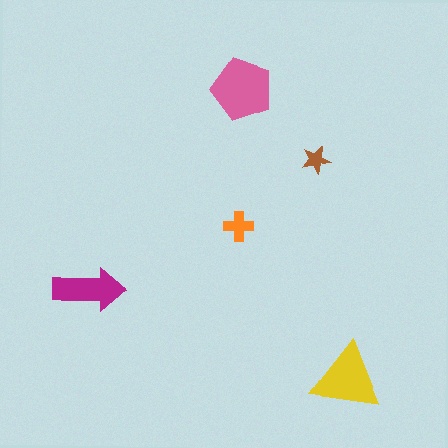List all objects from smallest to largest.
The brown star, the orange cross, the magenta arrow, the yellow triangle, the pink pentagon.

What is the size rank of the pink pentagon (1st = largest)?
1st.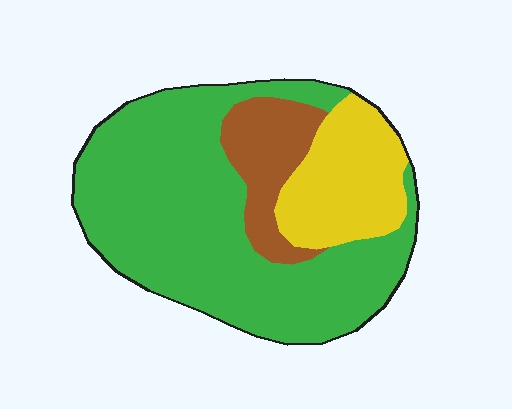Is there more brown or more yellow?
Yellow.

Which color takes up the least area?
Brown, at roughly 15%.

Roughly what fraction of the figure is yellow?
Yellow takes up less than a quarter of the figure.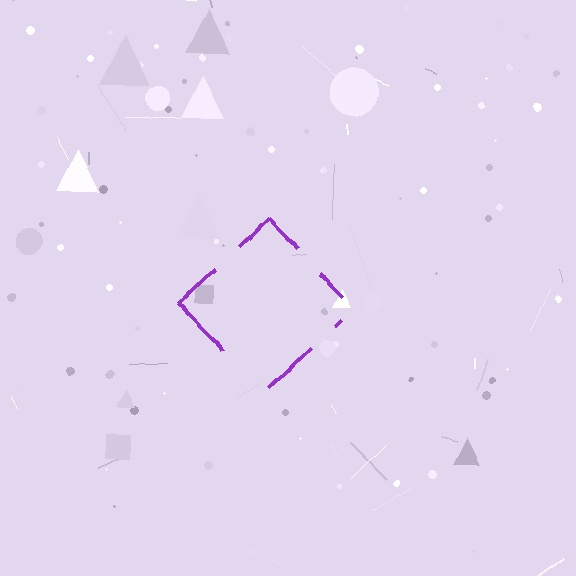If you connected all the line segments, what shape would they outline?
They would outline a diamond.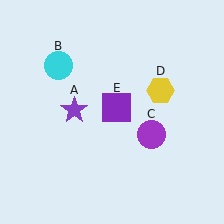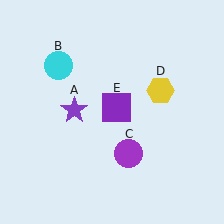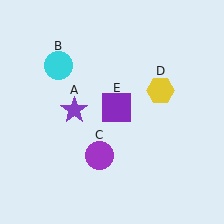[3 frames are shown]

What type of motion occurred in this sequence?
The purple circle (object C) rotated clockwise around the center of the scene.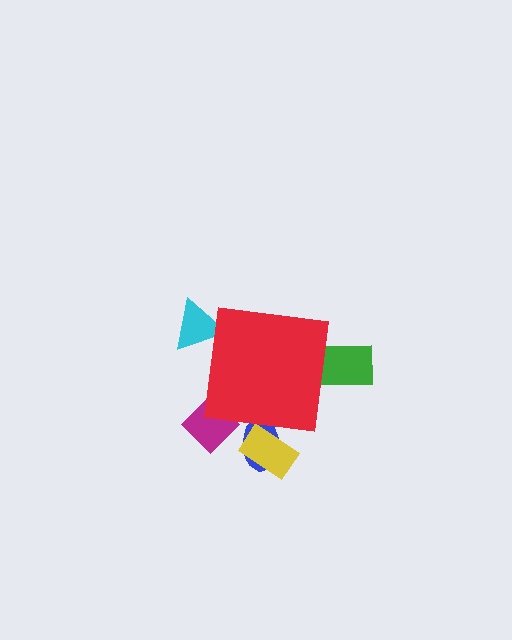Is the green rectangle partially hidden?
Yes, the green rectangle is partially hidden behind the red square.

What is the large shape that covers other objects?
A red square.